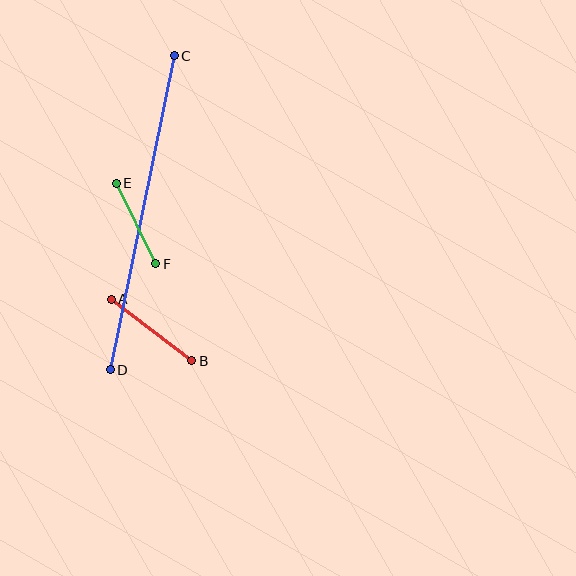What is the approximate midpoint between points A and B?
The midpoint is at approximately (152, 330) pixels.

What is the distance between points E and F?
The distance is approximately 90 pixels.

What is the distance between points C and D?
The distance is approximately 320 pixels.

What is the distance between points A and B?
The distance is approximately 101 pixels.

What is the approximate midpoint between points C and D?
The midpoint is at approximately (142, 213) pixels.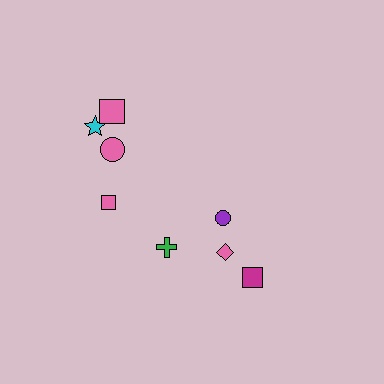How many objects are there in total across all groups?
There are 8 objects.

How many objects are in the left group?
There are 5 objects.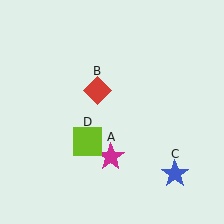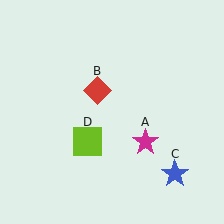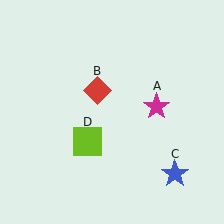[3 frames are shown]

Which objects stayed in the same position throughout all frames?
Red diamond (object B) and blue star (object C) and lime square (object D) remained stationary.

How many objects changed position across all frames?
1 object changed position: magenta star (object A).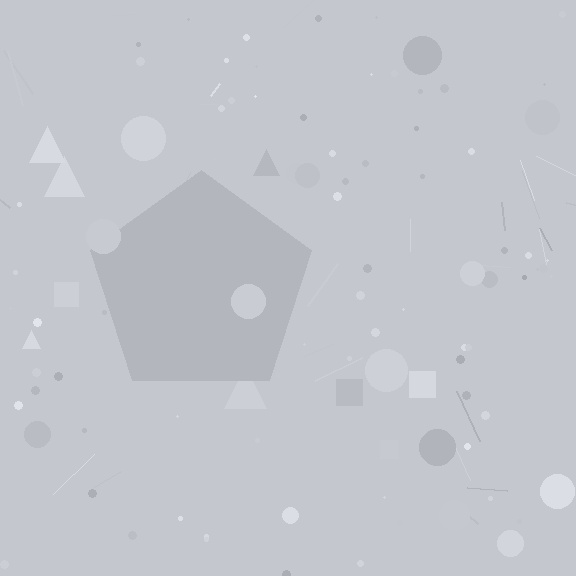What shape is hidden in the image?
A pentagon is hidden in the image.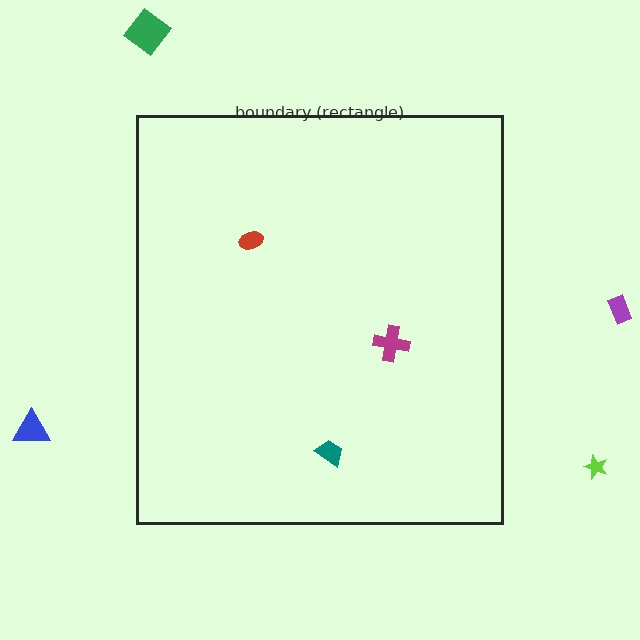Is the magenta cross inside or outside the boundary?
Inside.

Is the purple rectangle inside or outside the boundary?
Outside.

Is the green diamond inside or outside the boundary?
Outside.